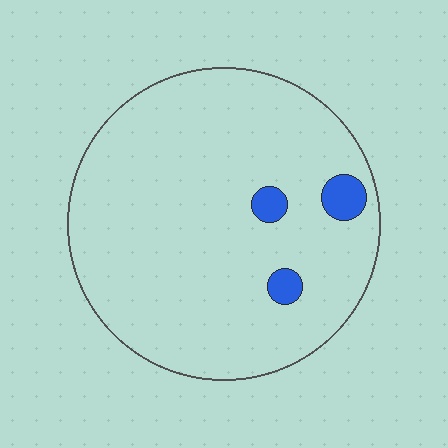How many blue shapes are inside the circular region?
3.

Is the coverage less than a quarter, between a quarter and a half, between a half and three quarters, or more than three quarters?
Less than a quarter.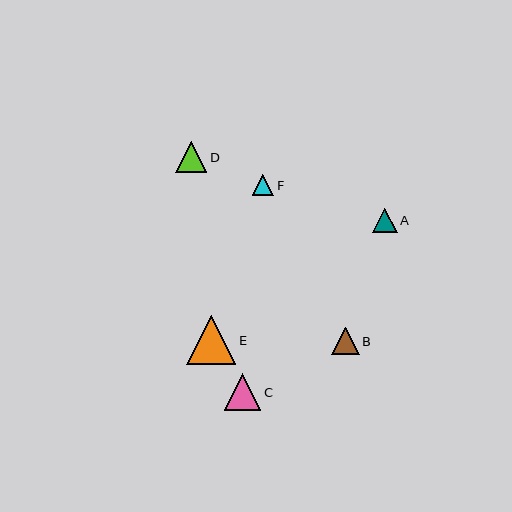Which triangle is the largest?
Triangle E is the largest with a size of approximately 49 pixels.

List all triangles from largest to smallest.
From largest to smallest: E, C, D, B, A, F.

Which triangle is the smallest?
Triangle F is the smallest with a size of approximately 21 pixels.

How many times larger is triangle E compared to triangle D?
Triangle E is approximately 1.6 times the size of triangle D.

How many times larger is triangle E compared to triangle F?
Triangle E is approximately 2.3 times the size of triangle F.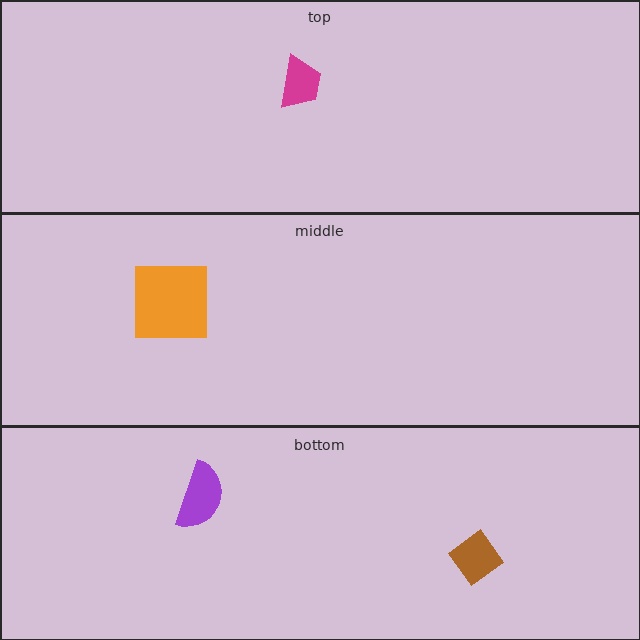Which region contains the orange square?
The middle region.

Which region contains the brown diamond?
The bottom region.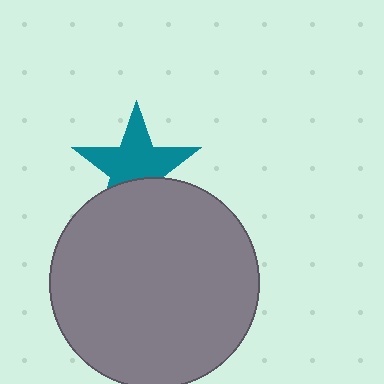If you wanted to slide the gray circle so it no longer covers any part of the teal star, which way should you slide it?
Slide it down — that is the most direct way to separate the two shapes.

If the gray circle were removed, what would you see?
You would see the complete teal star.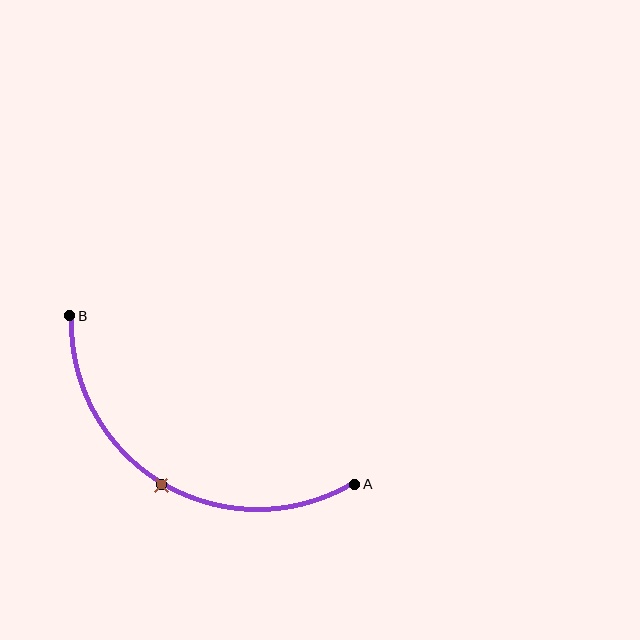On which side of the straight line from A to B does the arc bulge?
The arc bulges below the straight line connecting A and B.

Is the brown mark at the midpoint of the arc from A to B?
Yes. The brown mark lies on the arc at equal arc-length from both A and B — it is the arc midpoint.